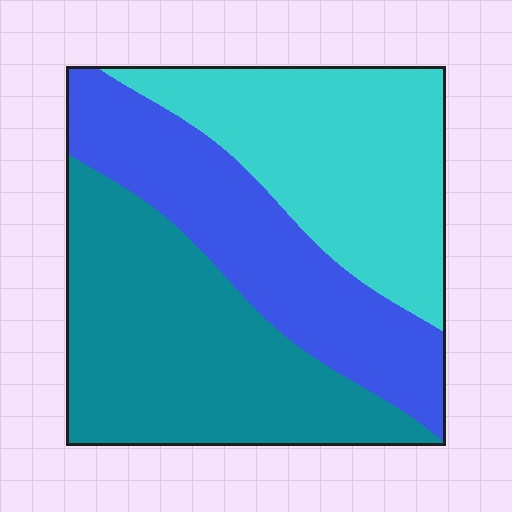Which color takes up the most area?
Teal, at roughly 40%.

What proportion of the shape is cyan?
Cyan covers around 30% of the shape.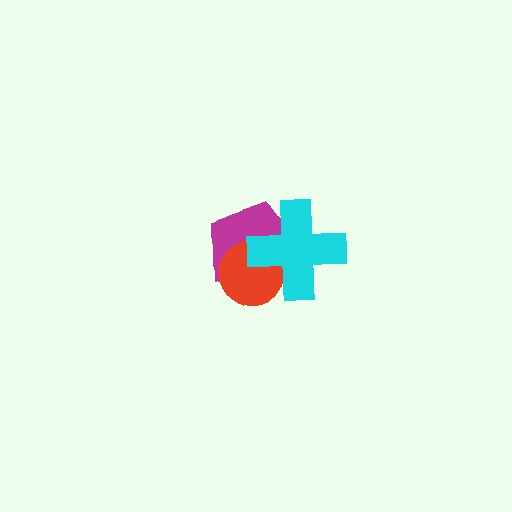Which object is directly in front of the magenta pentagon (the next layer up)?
The red circle is directly in front of the magenta pentagon.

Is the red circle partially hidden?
Yes, it is partially covered by another shape.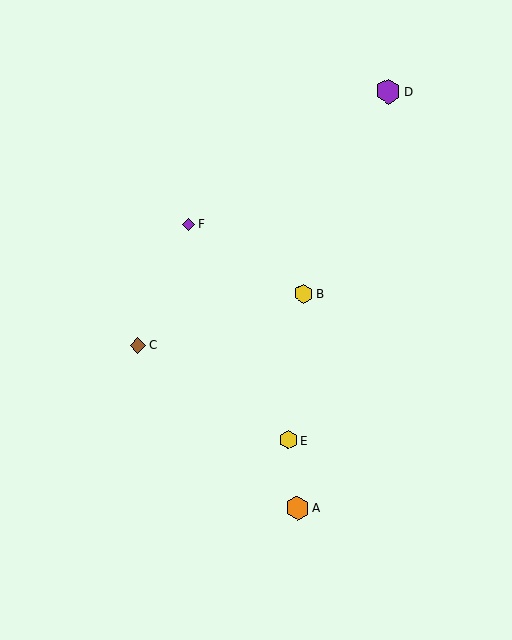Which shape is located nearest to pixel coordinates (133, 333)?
The brown diamond (labeled C) at (138, 345) is nearest to that location.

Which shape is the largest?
The purple hexagon (labeled D) is the largest.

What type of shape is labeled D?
Shape D is a purple hexagon.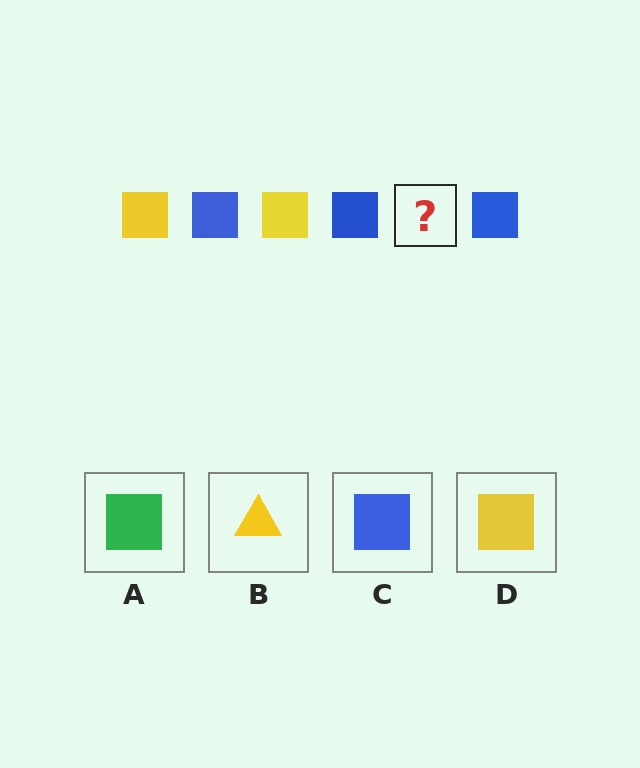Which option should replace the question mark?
Option D.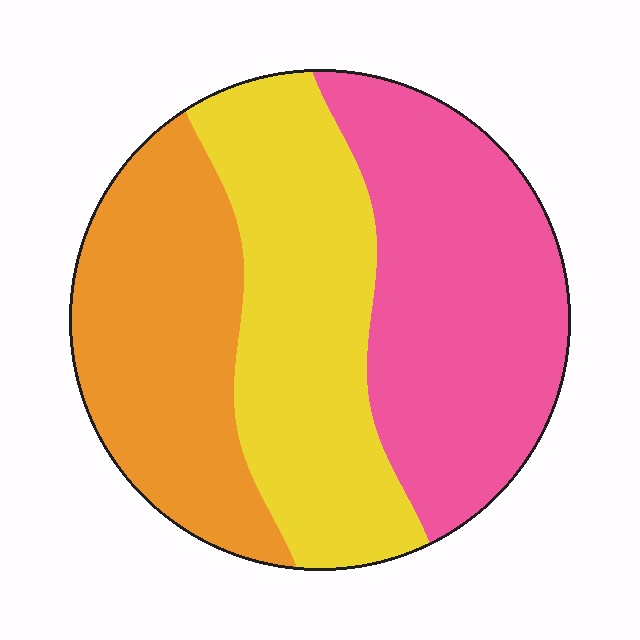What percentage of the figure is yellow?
Yellow covers about 35% of the figure.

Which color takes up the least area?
Orange, at roughly 30%.